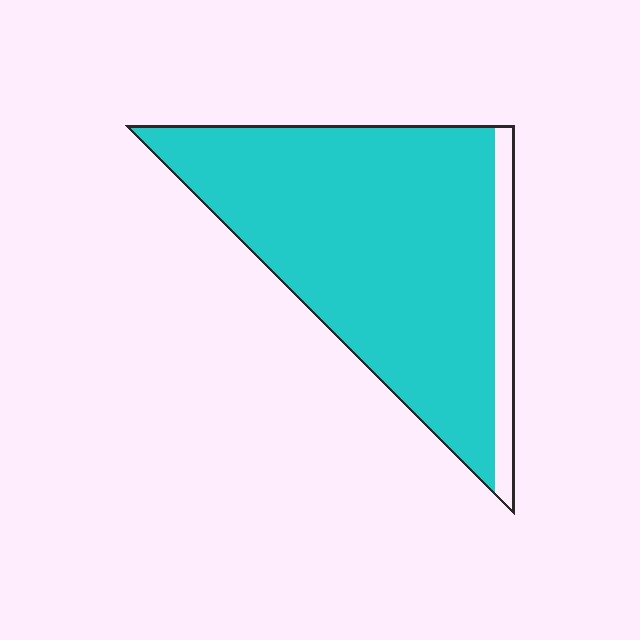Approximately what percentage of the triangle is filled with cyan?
Approximately 90%.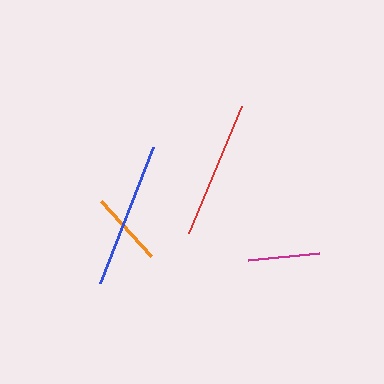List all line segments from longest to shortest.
From longest to shortest: blue, red, orange, magenta.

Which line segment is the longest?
The blue line is the longest at approximately 146 pixels.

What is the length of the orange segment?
The orange segment is approximately 75 pixels long.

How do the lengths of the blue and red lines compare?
The blue and red lines are approximately the same length.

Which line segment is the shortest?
The magenta line is the shortest at approximately 72 pixels.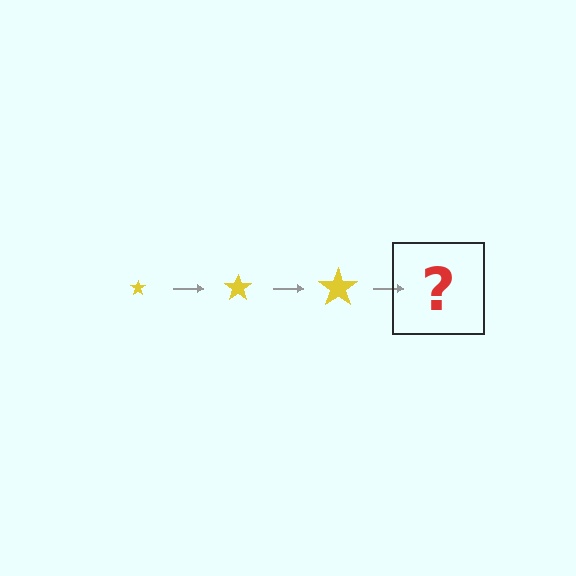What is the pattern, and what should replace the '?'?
The pattern is that the star gets progressively larger each step. The '?' should be a yellow star, larger than the previous one.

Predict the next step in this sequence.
The next step is a yellow star, larger than the previous one.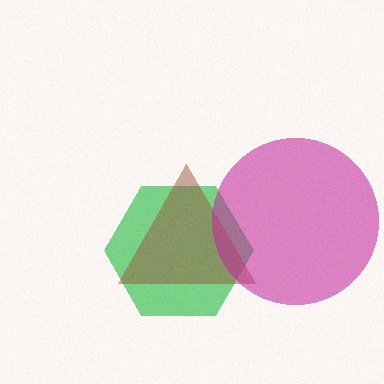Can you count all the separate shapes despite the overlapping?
Yes, there are 3 separate shapes.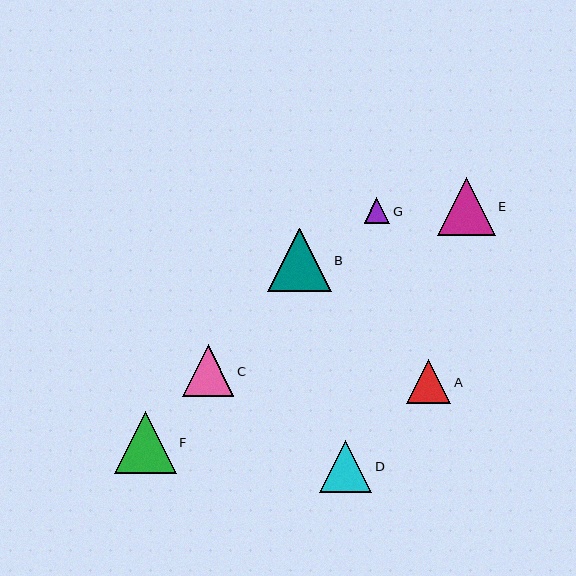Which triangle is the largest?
Triangle B is the largest with a size of approximately 63 pixels.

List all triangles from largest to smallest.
From largest to smallest: B, F, E, D, C, A, G.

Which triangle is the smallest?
Triangle G is the smallest with a size of approximately 25 pixels.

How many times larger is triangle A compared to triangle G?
Triangle A is approximately 1.7 times the size of triangle G.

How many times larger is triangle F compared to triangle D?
Triangle F is approximately 1.2 times the size of triangle D.